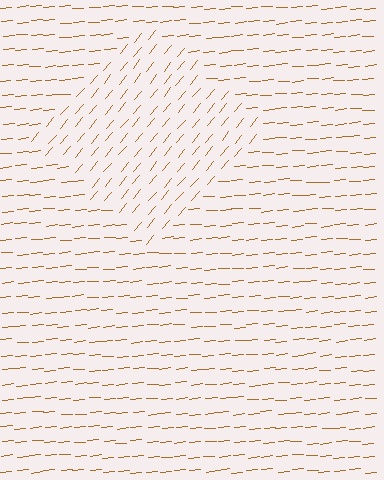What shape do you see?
I see a diamond.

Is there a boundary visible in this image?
Yes, there is a texture boundary formed by a change in line orientation.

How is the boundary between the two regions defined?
The boundary is defined purely by a change in line orientation (approximately 45 degrees difference). All lines are the same color and thickness.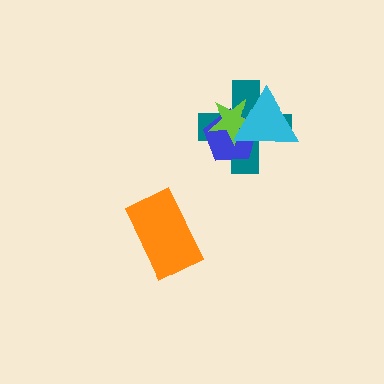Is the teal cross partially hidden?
Yes, it is partially covered by another shape.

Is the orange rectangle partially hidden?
No, no other shape covers it.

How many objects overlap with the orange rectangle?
0 objects overlap with the orange rectangle.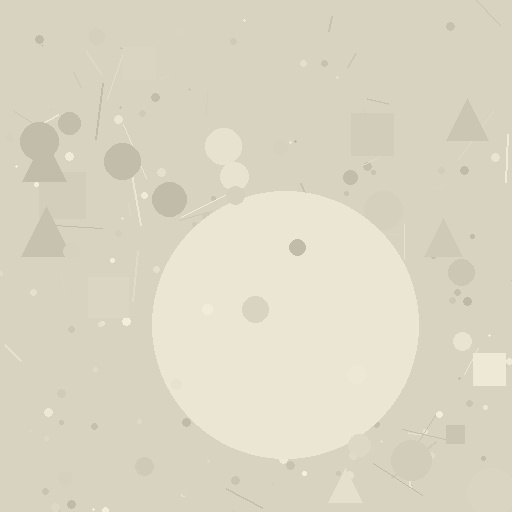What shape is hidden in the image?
A circle is hidden in the image.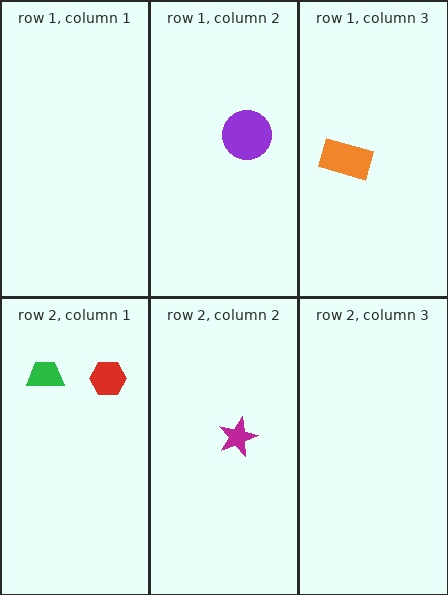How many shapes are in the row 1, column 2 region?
1.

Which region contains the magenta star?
The row 2, column 2 region.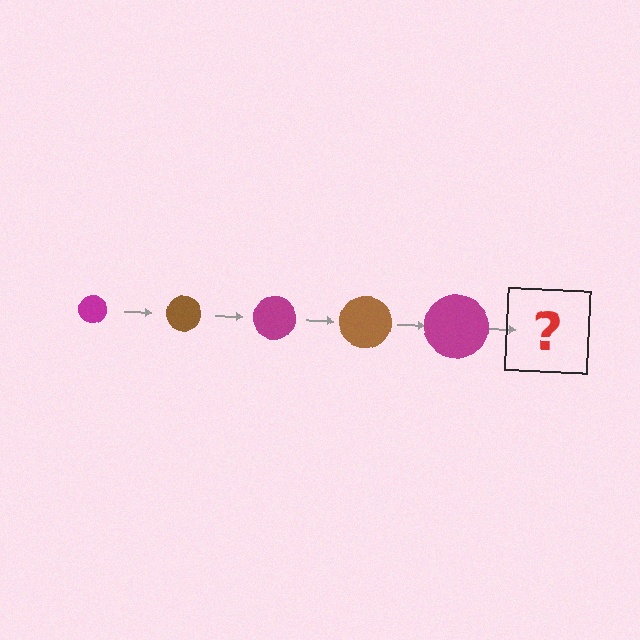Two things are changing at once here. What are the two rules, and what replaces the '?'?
The two rules are that the circle grows larger each step and the color cycles through magenta and brown. The '?' should be a brown circle, larger than the previous one.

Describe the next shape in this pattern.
It should be a brown circle, larger than the previous one.